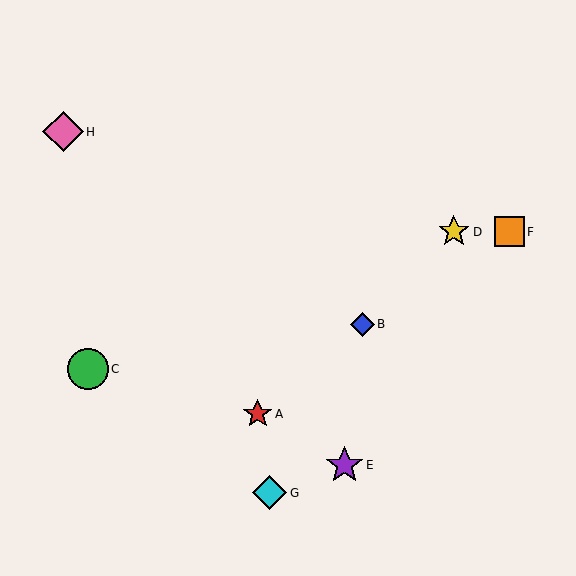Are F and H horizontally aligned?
No, F is at y≈232 and H is at y≈132.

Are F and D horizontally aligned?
Yes, both are at y≈232.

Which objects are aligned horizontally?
Objects D, F are aligned horizontally.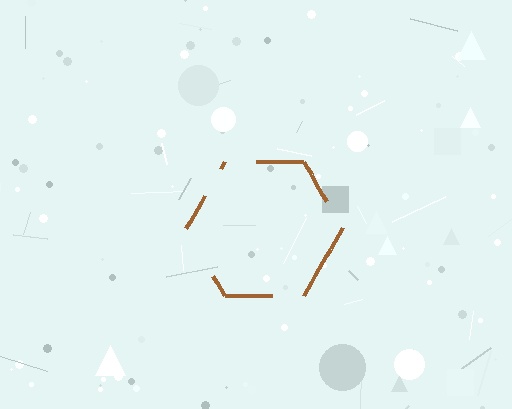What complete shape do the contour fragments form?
The contour fragments form a hexagon.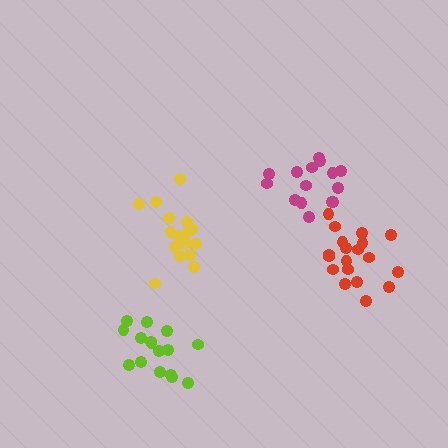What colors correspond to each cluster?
The clusters are colored: yellow, lime, red, magenta.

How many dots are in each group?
Group 1: 17 dots, Group 2: 16 dots, Group 3: 19 dots, Group 4: 15 dots (67 total).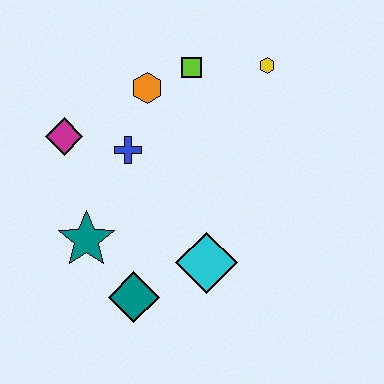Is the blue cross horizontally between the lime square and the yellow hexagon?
No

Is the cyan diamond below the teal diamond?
No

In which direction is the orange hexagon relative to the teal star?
The orange hexagon is above the teal star.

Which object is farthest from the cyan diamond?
The yellow hexagon is farthest from the cyan diamond.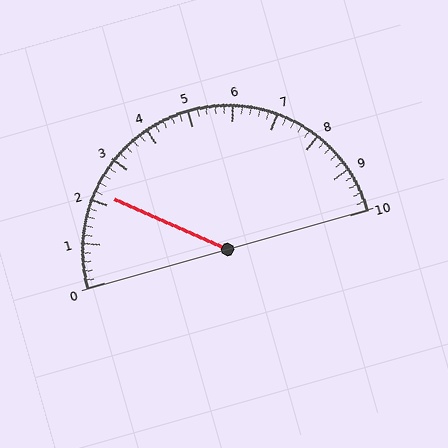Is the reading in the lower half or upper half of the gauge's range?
The reading is in the lower half of the range (0 to 10).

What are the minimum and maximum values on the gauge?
The gauge ranges from 0 to 10.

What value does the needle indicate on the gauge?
The needle indicates approximately 2.2.